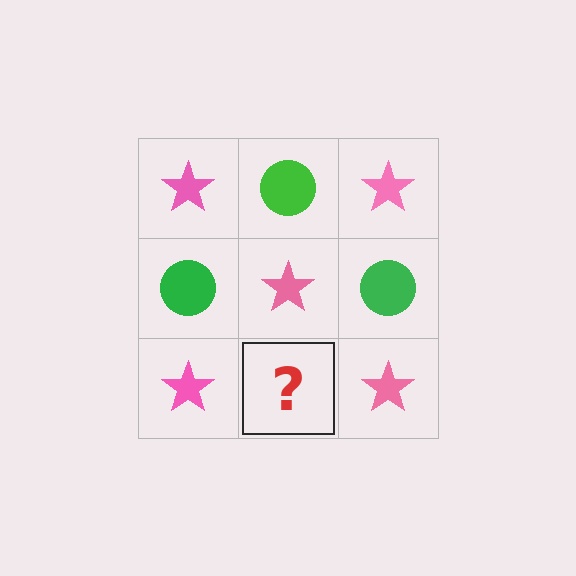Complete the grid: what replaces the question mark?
The question mark should be replaced with a green circle.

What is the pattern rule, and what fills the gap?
The rule is that it alternates pink star and green circle in a checkerboard pattern. The gap should be filled with a green circle.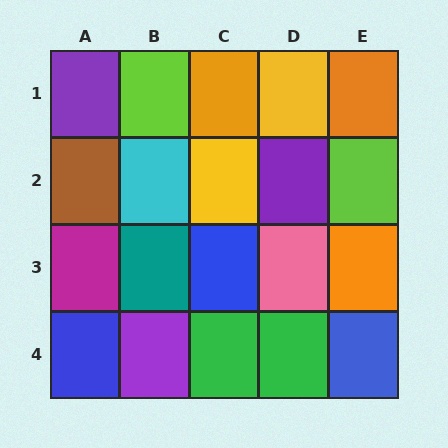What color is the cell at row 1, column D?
Yellow.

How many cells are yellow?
2 cells are yellow.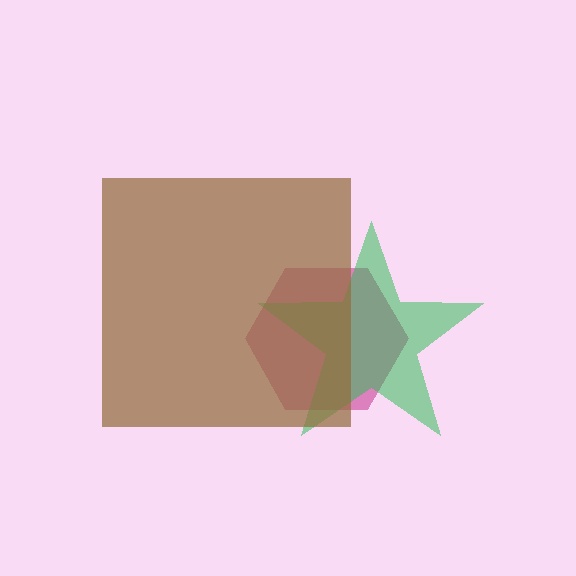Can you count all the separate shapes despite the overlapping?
Yes, there are 3 separate shapes.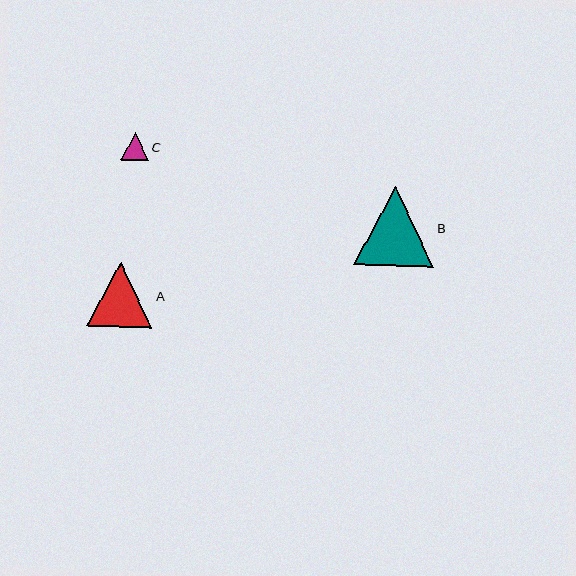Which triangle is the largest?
Triangle B is the largest with a size of approximately 79 pixels.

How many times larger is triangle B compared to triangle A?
Triangle B is approximately 1.2 times the size of triangle A.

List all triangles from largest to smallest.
From largest to smallest: B, A, C.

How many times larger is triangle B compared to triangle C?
Triangle B is approximately 2.9 times the size of triangle C.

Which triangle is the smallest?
Triangle C is the smallest with a size of approximately 28 pixels.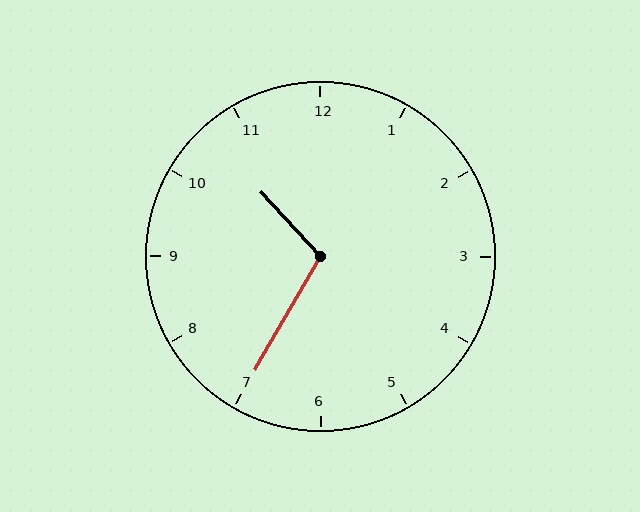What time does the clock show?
10:35.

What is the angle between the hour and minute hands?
Approximately 108 degrees.